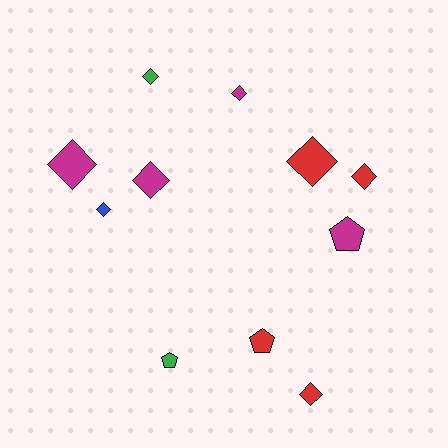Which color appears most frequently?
Magenta, with 4 objects.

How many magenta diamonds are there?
There are 3 magenta diamonds.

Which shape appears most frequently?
Diamond, with 8 objects.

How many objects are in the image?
There are 11 objects.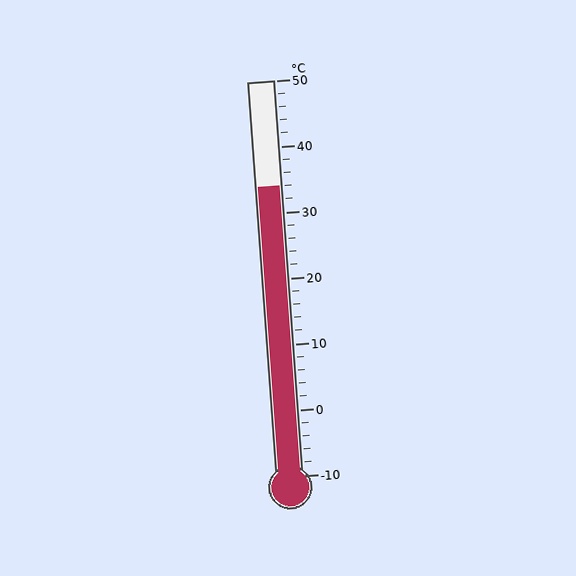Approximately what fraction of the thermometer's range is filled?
The thermometer is filled to approximately 75% of its range.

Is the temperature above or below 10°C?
The temperature is above 10°C.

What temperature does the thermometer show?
The thermometer shows approximately 34°C.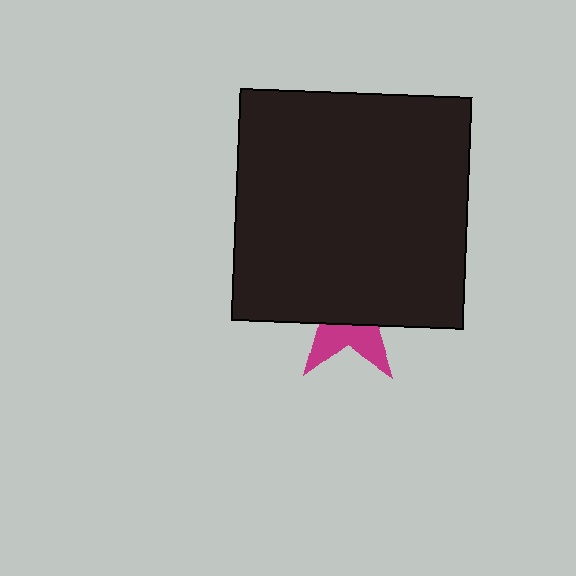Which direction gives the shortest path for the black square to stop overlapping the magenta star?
Moving up gives the shortest separation.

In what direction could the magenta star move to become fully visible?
The magenta star could move down. That would shift it out from behind the black square entirely.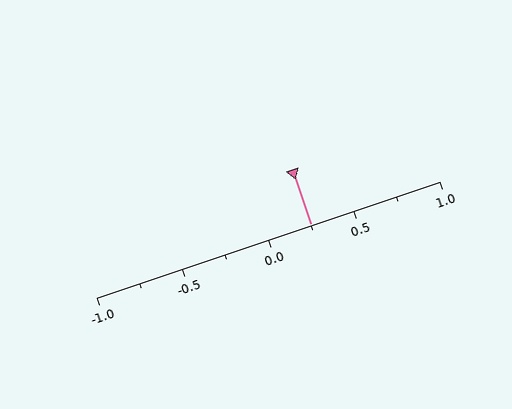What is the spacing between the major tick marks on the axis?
The major ticks are spaced 0.5 apart.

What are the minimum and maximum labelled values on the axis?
The axis runs from -1.0 to 1.0.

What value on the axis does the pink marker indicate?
The marker indicates approximately 0.25.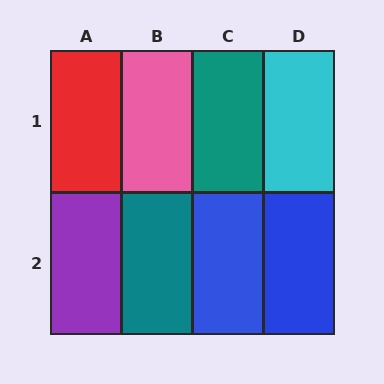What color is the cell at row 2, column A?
Purple.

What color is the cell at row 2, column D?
Blue.